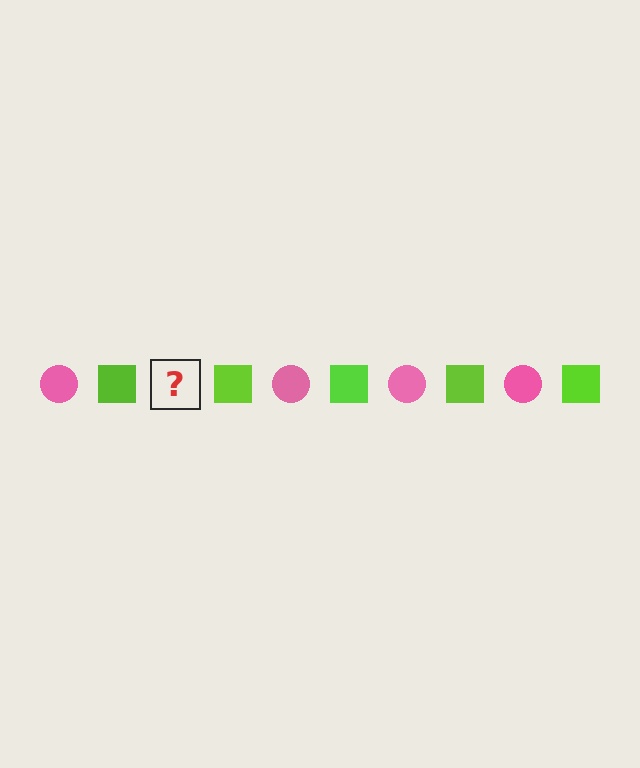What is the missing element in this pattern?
The missing element is a pink circle.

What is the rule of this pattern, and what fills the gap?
The rule is that the pattern alternates between pink circle and lime square. The gap should be filled with a pink circle.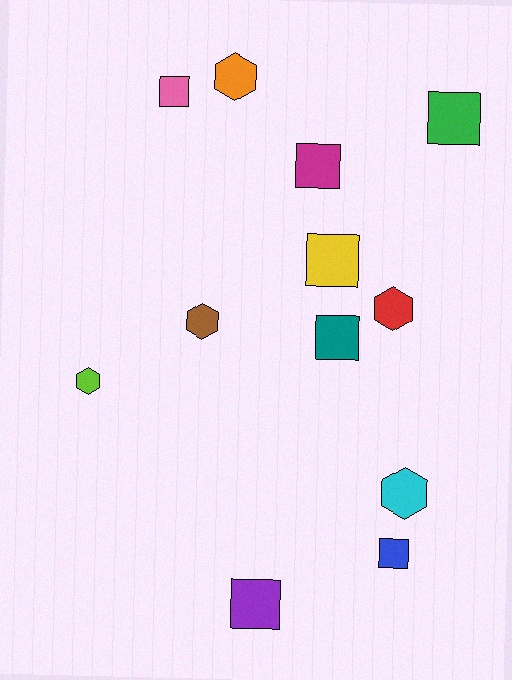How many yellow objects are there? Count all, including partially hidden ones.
There is 1 yellow object.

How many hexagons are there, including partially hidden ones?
There are 5 hexagons.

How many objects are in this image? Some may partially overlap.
There are 12 objects.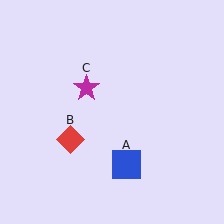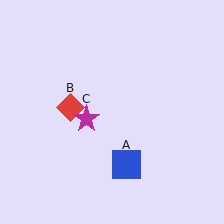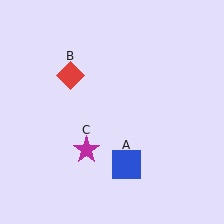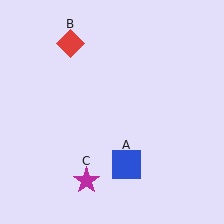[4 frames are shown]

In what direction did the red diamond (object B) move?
The red diamond (object B) moved up.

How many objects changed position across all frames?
2 objects changed position: red diamond (object B), magenta star (object C).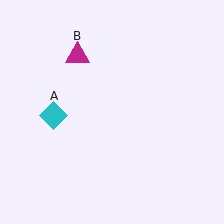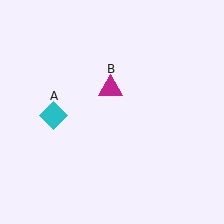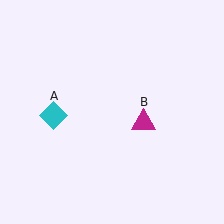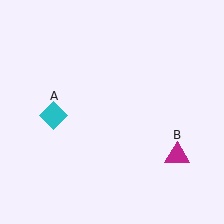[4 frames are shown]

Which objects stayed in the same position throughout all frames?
Cyan diamond (object A) remained stationary.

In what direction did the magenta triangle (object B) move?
The magenta triangle (object B) moved down and to the right.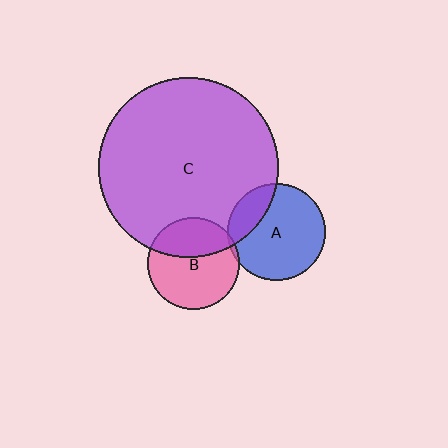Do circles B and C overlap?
Yes.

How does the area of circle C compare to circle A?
Approximately 3.4 times.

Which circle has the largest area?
Circle C (purple).